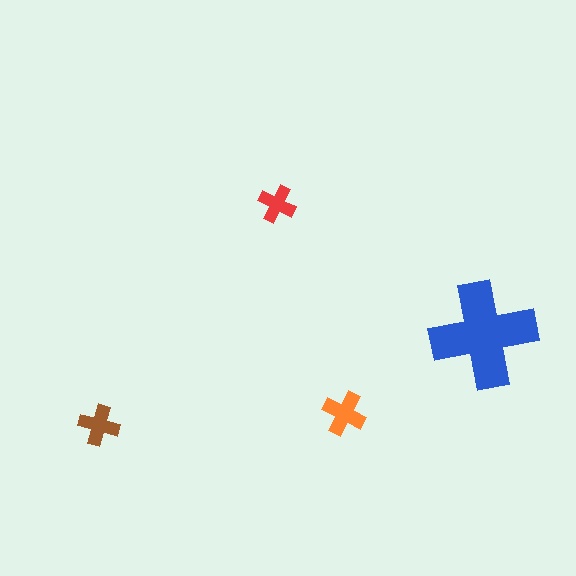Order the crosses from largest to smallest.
the blue one, the orange one, the brown one, the red one.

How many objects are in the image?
There are 4 objects in the image.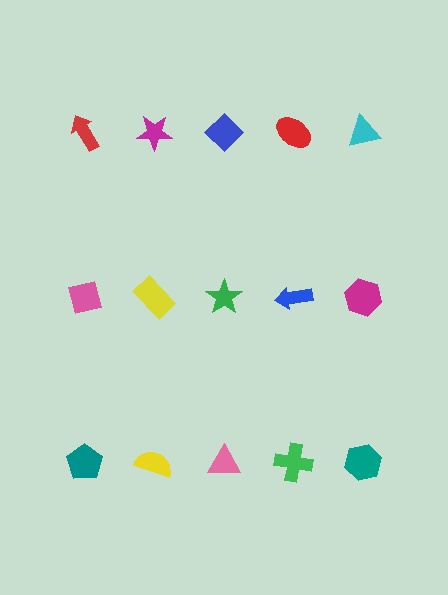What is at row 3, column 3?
A pink triangle.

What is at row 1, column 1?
A red arrow.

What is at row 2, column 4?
A blue arrow.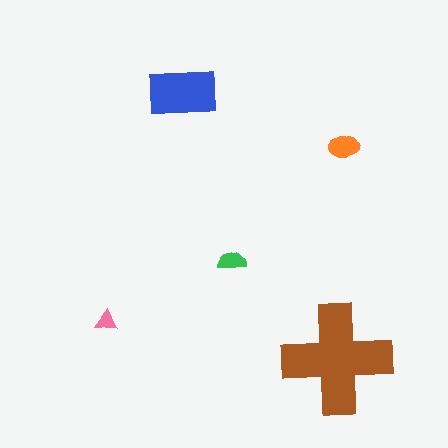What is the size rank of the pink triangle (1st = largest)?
5th.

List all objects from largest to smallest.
The brown cross, the blue rectangle, the orange ellipse, the green semicircle, the pink triangle.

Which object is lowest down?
The brown cross is bottommost.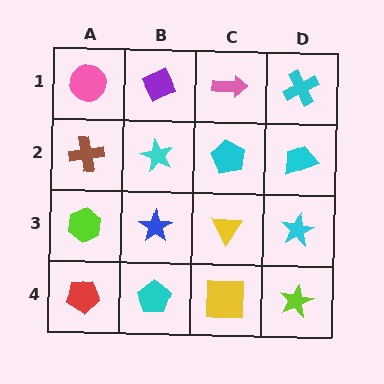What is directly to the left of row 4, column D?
A yellow square.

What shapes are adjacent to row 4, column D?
A cyan star (row 3, column D), a yellow square (row 4, column C).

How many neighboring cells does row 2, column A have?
3.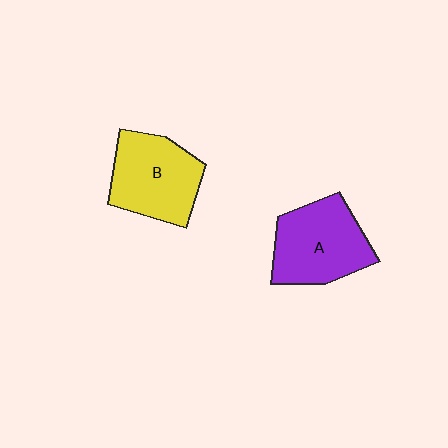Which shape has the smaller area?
Shape B (yellow).